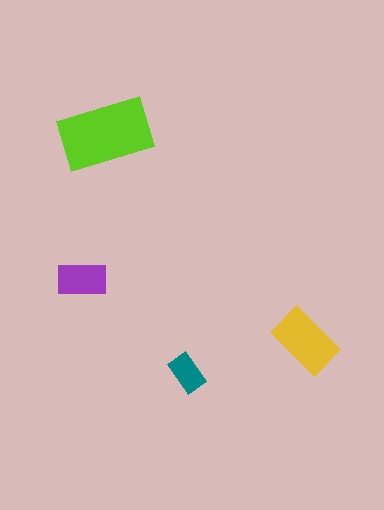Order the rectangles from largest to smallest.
the lime one, the yellow one, the purple one, the teal one.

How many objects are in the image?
There are 4 objects in the image.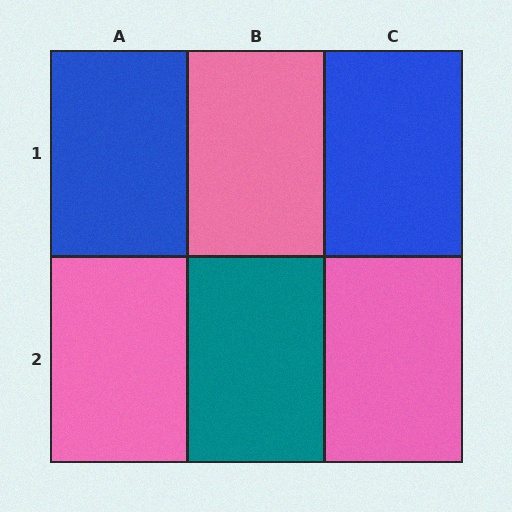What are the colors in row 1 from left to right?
Blue, pink, blue.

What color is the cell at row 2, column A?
Pink.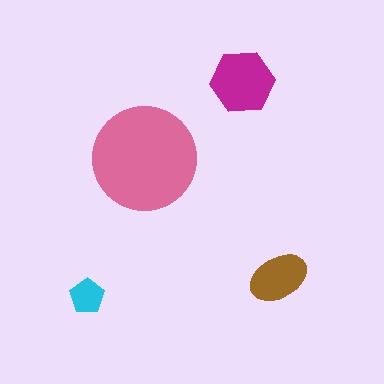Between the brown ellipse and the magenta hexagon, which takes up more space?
The magenta hexagon.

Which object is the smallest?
The cyan pentagon.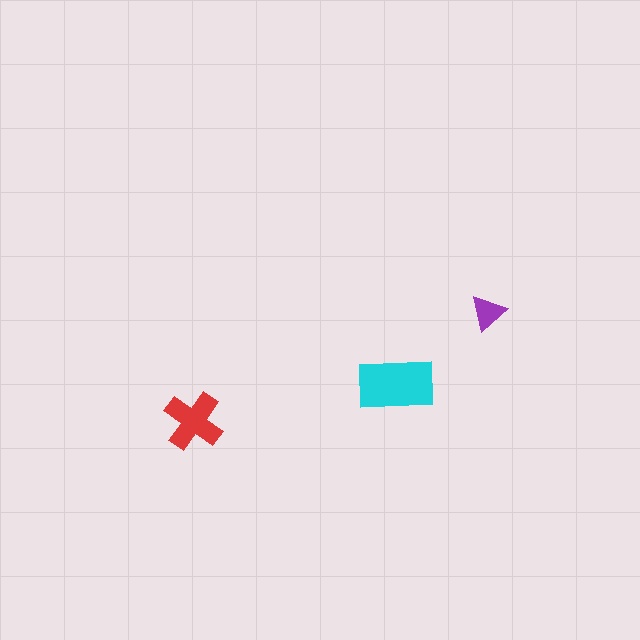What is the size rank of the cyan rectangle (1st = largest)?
1st.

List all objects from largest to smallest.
The cyan rectangle, the red cross, the purple triangle.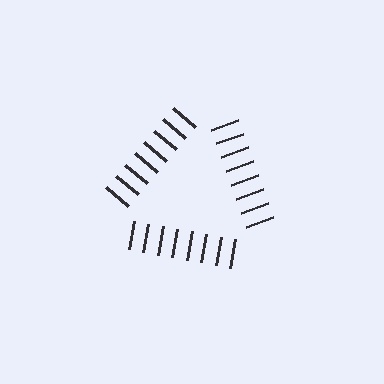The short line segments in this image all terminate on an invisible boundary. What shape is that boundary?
An illusory triangle — the line segments terminate on its edges but no continuous stroke is drawn.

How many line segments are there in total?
24 — 8 along each of the 3 edges.